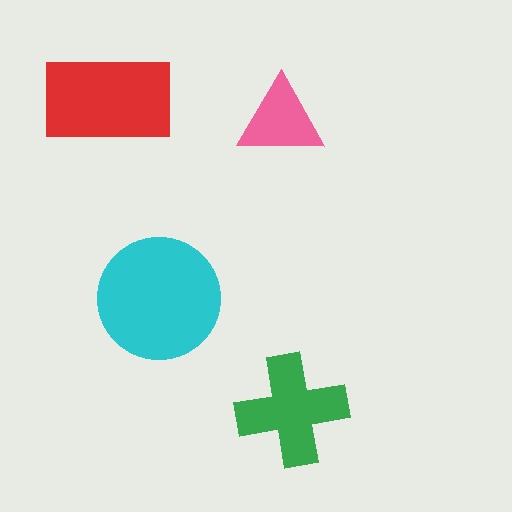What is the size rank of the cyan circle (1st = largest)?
1st.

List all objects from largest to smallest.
The cyan circle, the red rectangle, the green cross, the pink triangle.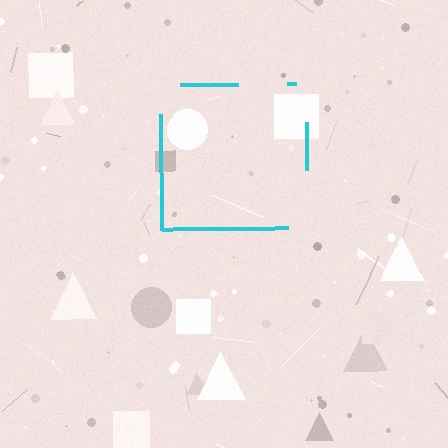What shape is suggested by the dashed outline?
The dashed outline suggests a square.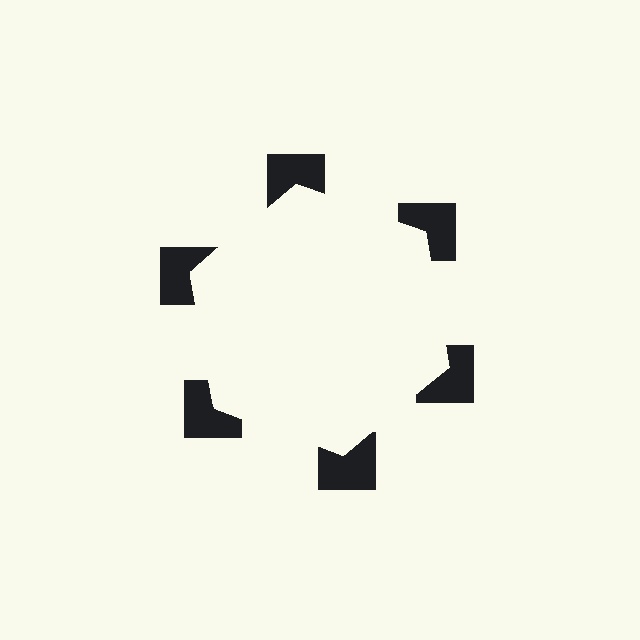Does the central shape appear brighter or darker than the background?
It typically appears slightly brighter than the background, even though no actual brightness change is drawn.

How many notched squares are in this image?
There are 6 — one at each vertex of the illusory hexagon.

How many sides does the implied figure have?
6 sides.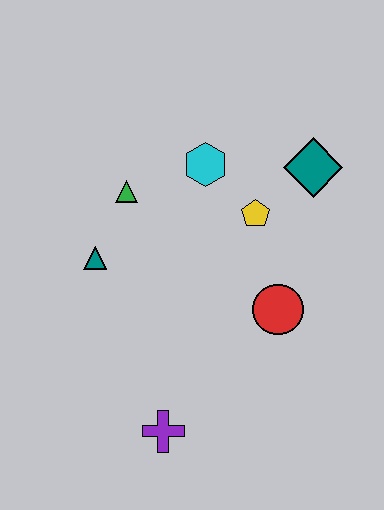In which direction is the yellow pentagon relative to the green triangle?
The yellow pentagon is to the right of the green triangle.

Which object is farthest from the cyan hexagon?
The purple cross is farthest from the cyan hexagon.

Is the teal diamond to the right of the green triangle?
Yes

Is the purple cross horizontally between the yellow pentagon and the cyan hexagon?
No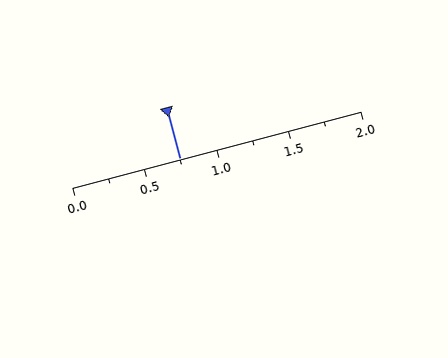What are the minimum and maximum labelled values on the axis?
The axis runs from 0.0 to 2.0.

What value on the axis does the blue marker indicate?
The marker indicates approximately 0.75.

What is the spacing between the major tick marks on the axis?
The major ticks are spaced 0.5 apart.